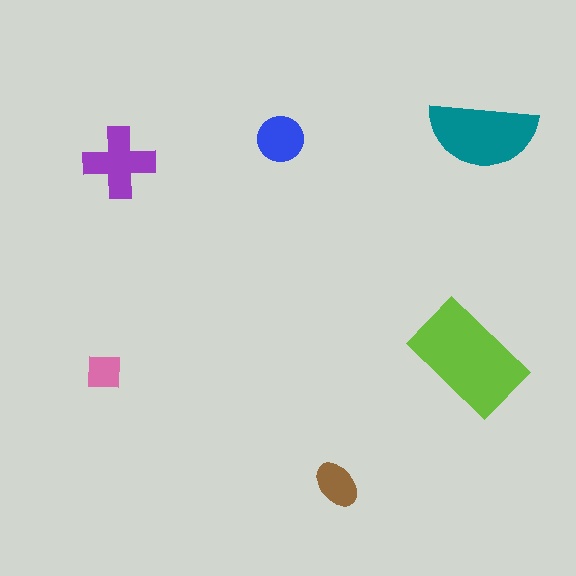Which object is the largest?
The lime rectangle.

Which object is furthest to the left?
The pink square is leftmost.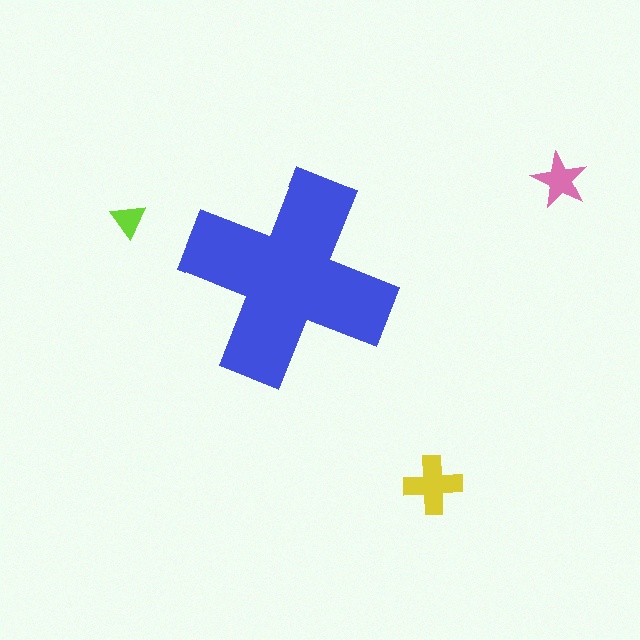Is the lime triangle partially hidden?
No, the lime triangle is fully visible.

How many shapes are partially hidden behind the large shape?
0 shapes are partially hidden.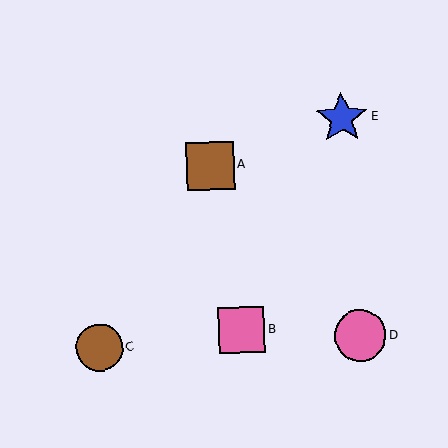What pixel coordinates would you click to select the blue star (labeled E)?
Click at (342, 118) to select the blue star E.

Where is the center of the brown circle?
The center of the brown circle is at (100, 348).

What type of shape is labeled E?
Shape E is a blue star.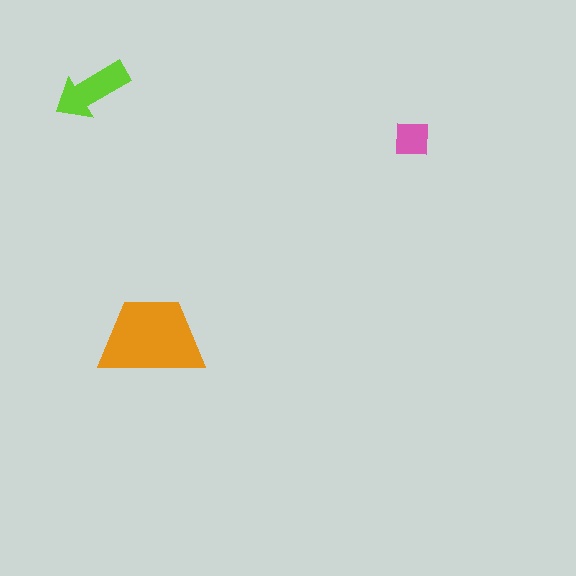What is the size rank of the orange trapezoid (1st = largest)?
1st.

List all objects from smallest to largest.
The pink square, the lime arrow, the orange trapezoid.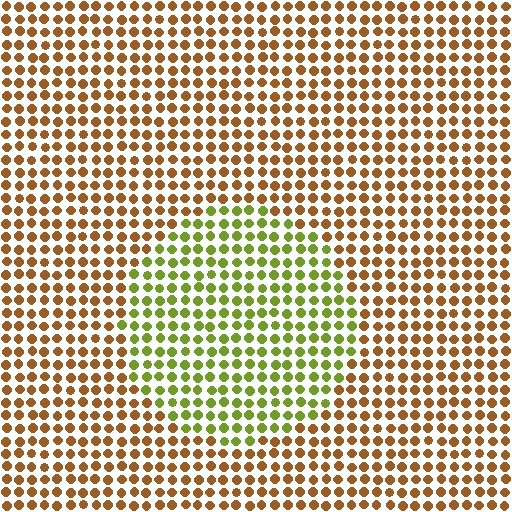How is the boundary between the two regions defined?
The boundary is defined purely by a slight shift in hue (about 53 degrees). Spacing, size, and orientation are identical on both sides.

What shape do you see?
I see a circle.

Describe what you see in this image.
The image is filled with small brown elements in a uniform arrangement. A circle-shaped region is visible where the elements are tinted to a slightly different hue, forming a subtle color boundary.